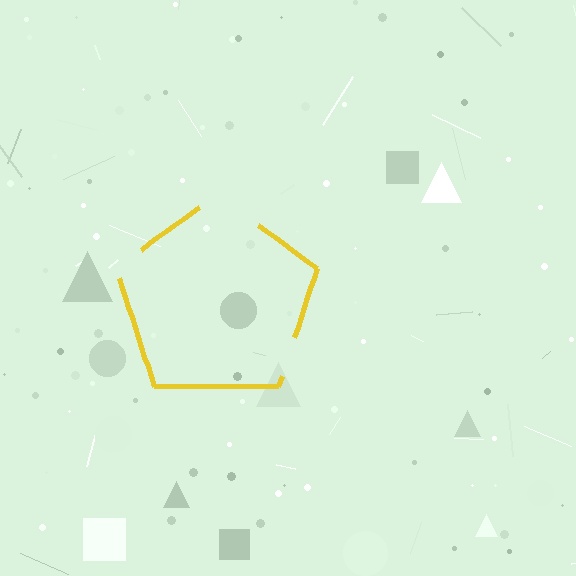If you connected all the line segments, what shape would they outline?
They would outline a pentagon.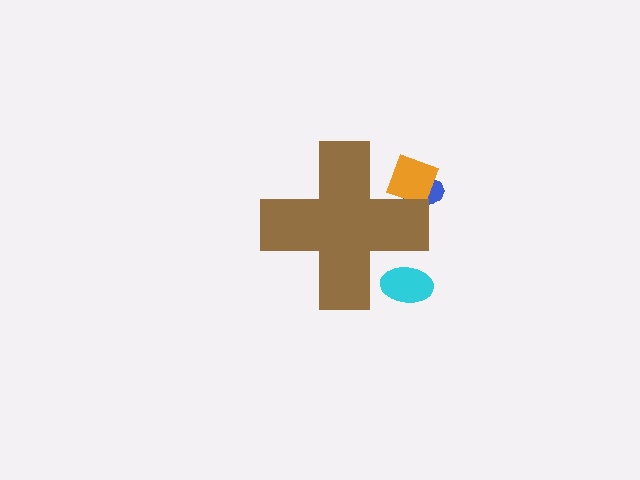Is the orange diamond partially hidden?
Yes, the orange diamond is partially hidden behind the brown cross.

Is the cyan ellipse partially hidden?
Yes, the cyan ellipse is partially hidden behind the brown cross.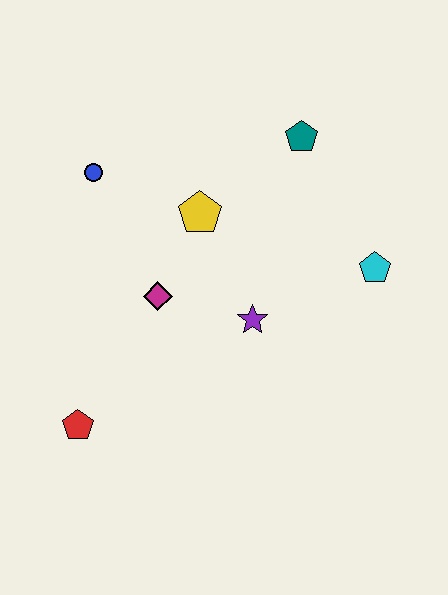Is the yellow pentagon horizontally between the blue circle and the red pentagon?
No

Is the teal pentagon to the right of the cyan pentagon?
No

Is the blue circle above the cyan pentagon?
Yes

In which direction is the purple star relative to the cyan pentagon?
The purple star is to the left of the cyan pentagon.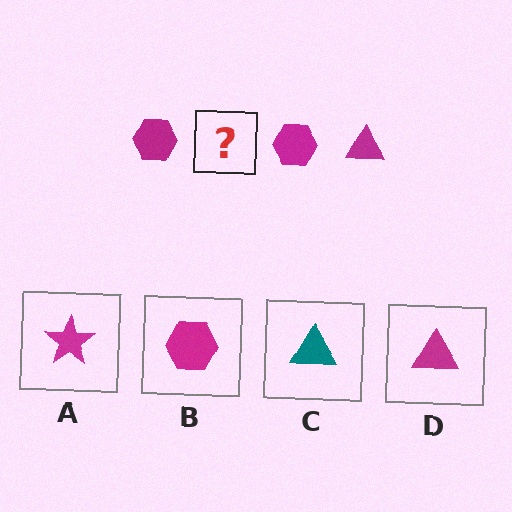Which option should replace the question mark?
Option D.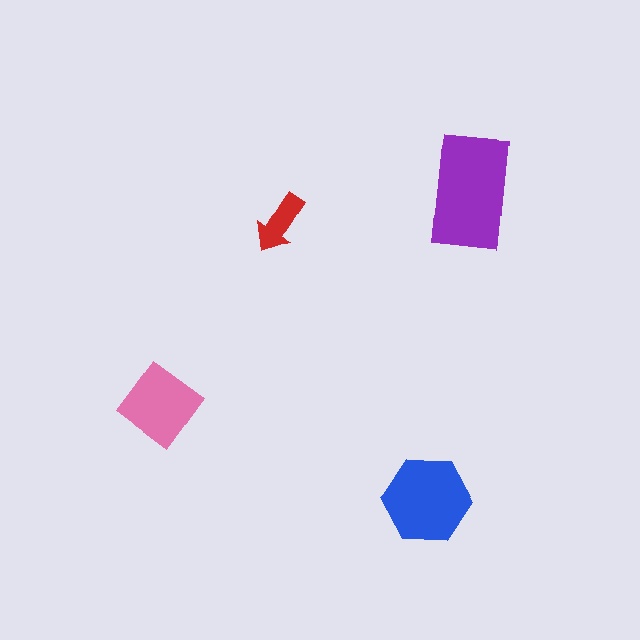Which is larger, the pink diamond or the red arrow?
The pink diamond.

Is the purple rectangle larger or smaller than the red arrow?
Larger.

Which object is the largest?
The purple rectangle.